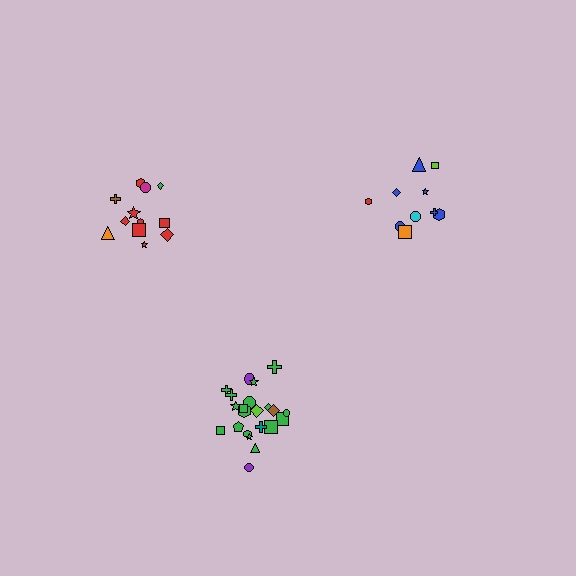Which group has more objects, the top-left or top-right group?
The top-left group.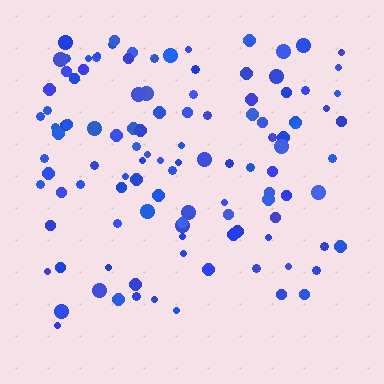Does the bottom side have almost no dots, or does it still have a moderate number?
Still a moderate number, just noticeably fewer than the top.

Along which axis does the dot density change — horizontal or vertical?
Vertical.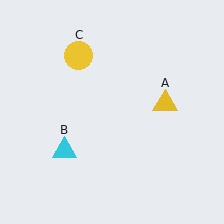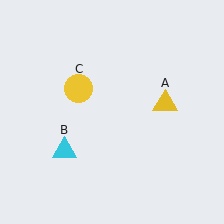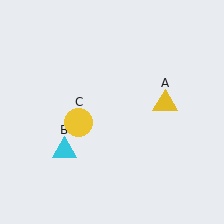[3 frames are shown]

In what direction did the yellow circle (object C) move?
The yellow circle (object C) moved down.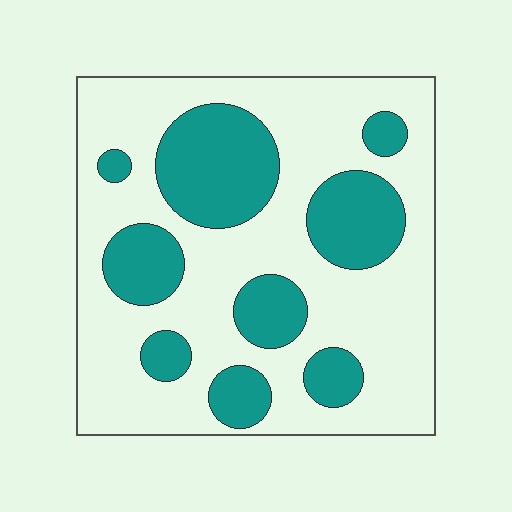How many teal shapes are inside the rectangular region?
9.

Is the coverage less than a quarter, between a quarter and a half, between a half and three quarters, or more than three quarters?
Between a quarter and a half.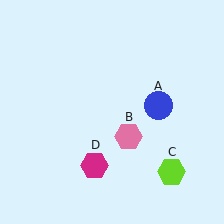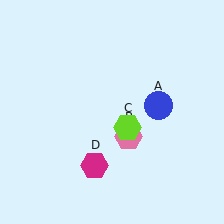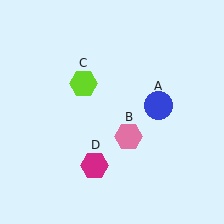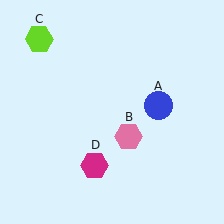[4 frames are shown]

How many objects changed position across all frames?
1 object changed position: lime hexagon (object C).